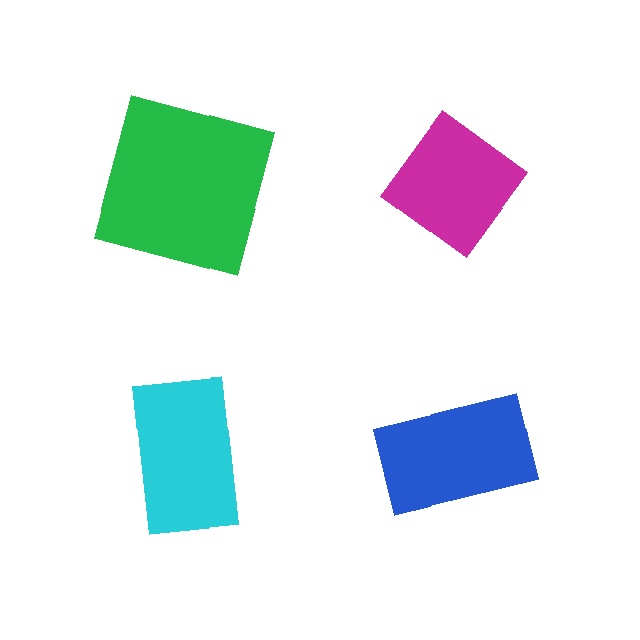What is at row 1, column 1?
A green square.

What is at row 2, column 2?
A blue rectangle.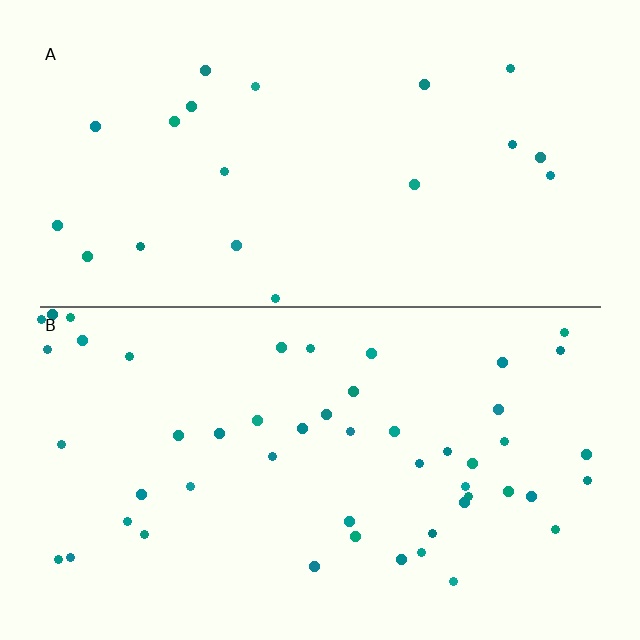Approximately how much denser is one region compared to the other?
Approximately 2.6× — region B over region A.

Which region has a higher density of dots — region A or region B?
B (the bottom).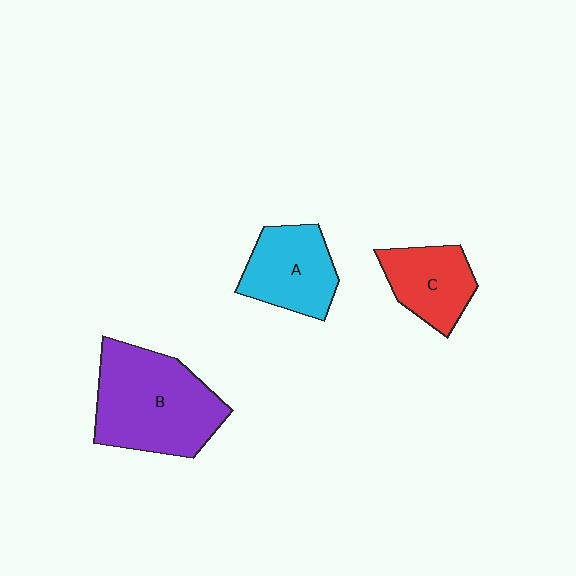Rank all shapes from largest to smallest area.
From largest to smallest: B (purple), A (cyan), C (red).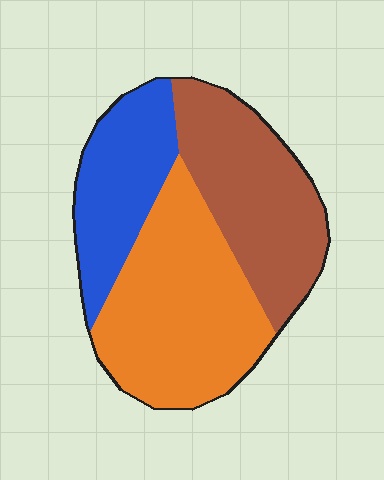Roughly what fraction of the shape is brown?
Brown takes up about one third (1/3) of the shape.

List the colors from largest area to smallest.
From largest to smallest: orange, brown, blue.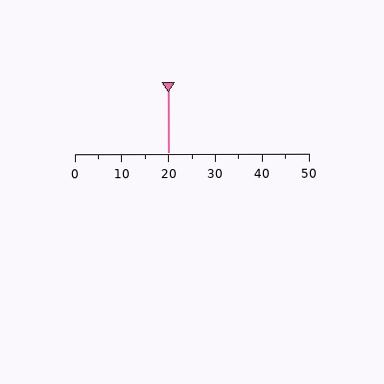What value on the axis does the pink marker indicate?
The marker indicates approximately 20.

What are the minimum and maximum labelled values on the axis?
The axis runs from 0 to 50.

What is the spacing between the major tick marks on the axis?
The major ticks are spaced 10 apart.